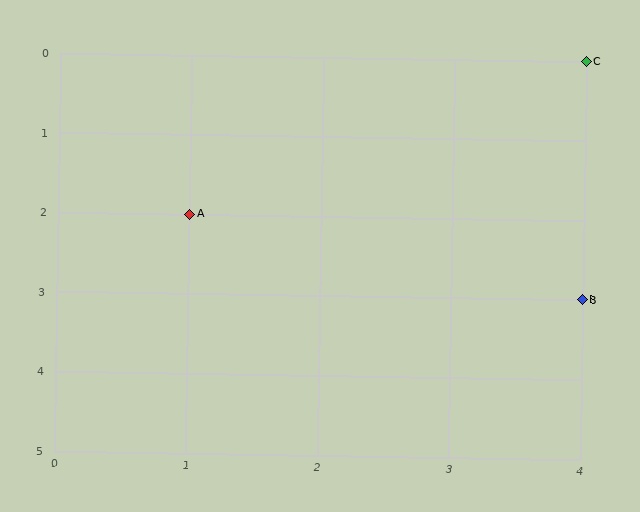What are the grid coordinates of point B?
Point B is at grid coordinates (4, 3).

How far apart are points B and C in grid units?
Points B and C are 3 rows apart.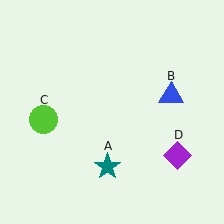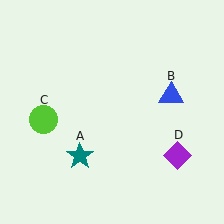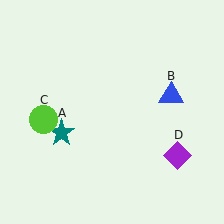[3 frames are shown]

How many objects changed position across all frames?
1 object changed position: teal star (object A).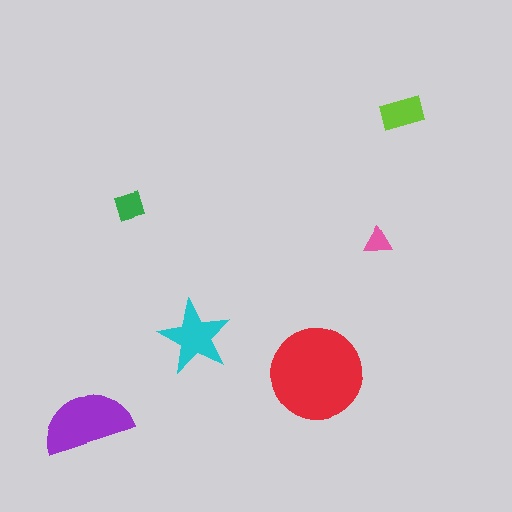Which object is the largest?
The red circle.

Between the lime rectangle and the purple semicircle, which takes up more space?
The purple semicircle.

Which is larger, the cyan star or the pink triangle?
The cyan star.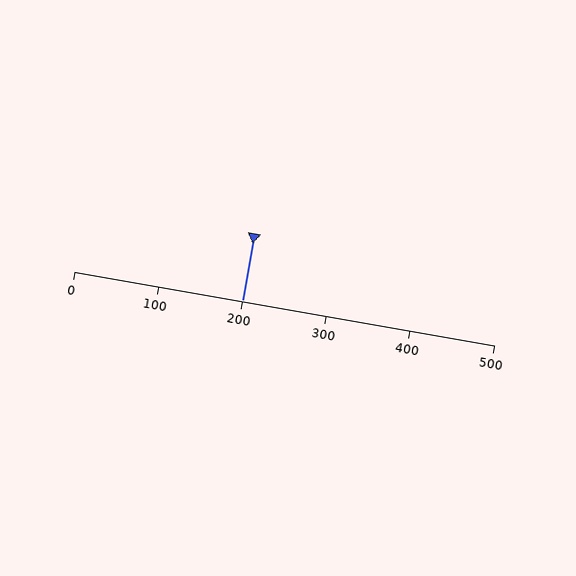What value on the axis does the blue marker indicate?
The marker indicates approximately 200.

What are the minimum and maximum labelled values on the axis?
The axis runs from 0 to 500.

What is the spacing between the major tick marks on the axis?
The major ticks are spaced 100 apart.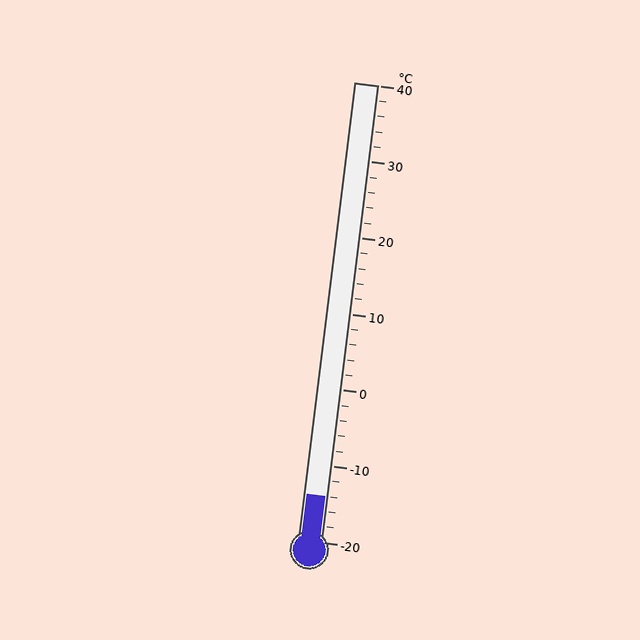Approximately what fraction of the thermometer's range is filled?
The thermometer is filled to approximately 10% of its range.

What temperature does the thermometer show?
The thermometer shows approximately -14°C.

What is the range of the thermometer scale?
The thermometer scale ranges from -20°C to 40°C.